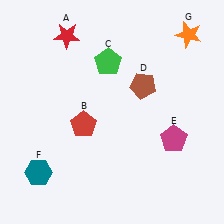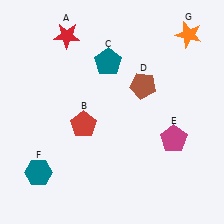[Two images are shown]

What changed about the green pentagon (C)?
In Image 1, C is green. In Image 2, it changed to teal.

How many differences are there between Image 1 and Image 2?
There is 1 difference between the two images.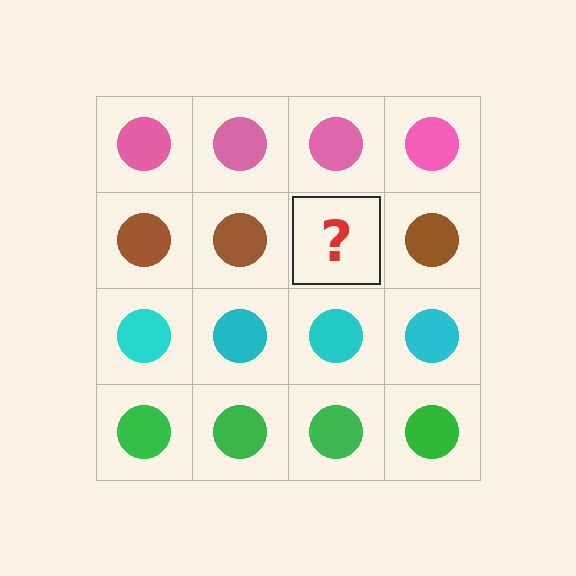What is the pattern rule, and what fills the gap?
The rule is that each row has a consistent color. The gap should be filled with a brown circle.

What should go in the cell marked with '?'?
The missing cell should contain a brown circle.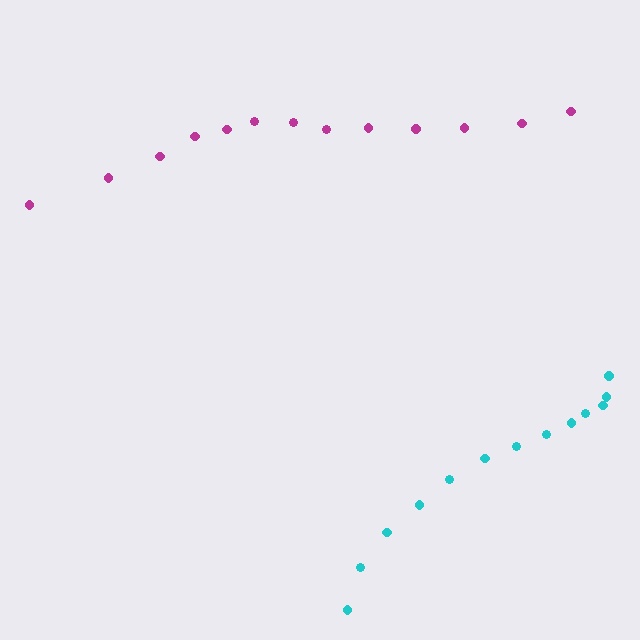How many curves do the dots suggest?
There are 2 distinct paths.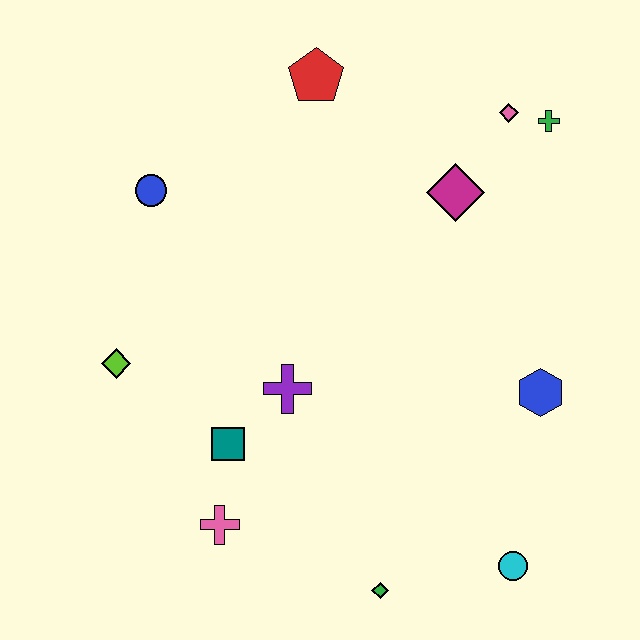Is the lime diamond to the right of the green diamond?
No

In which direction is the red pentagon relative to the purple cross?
The red pentagon is above the purple cross.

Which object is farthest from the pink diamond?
The pink cross is farthest from the pink diamond.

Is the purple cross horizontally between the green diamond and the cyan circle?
No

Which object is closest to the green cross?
The pink diamond is closest to the green cross.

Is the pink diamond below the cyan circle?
No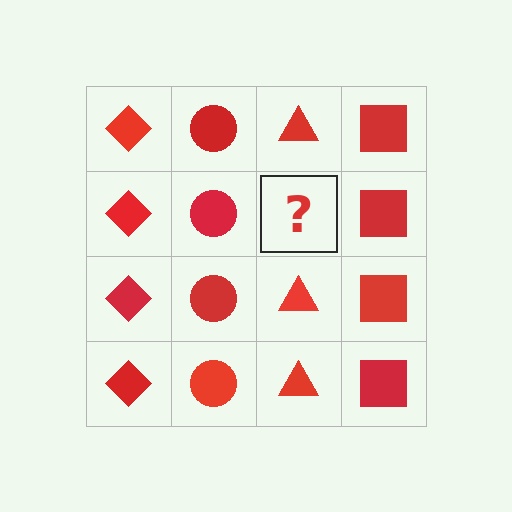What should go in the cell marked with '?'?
The missing cell should contain a red triangle.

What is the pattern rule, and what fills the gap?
The rule is that each column has a consistent shape. The gap should be filled with a red triangle.